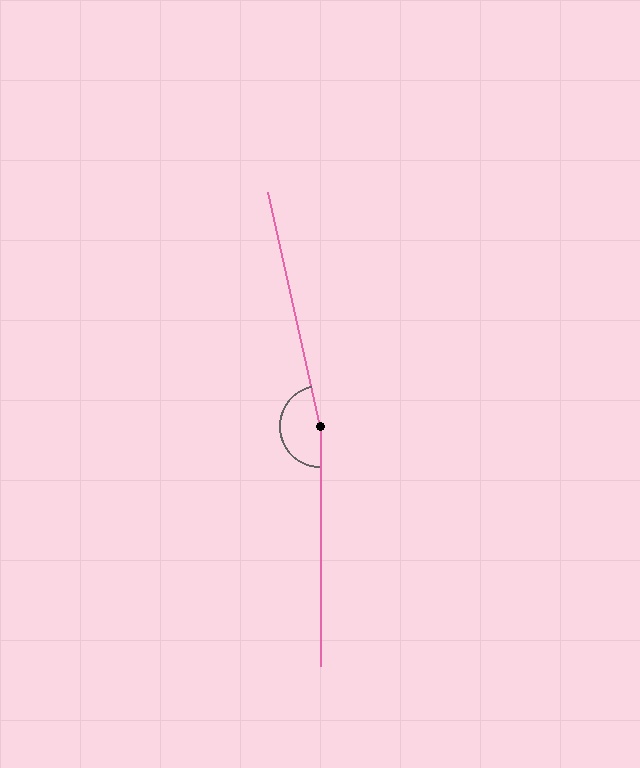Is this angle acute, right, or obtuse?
It is obtuse.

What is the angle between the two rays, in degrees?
Approximately 168 degrees.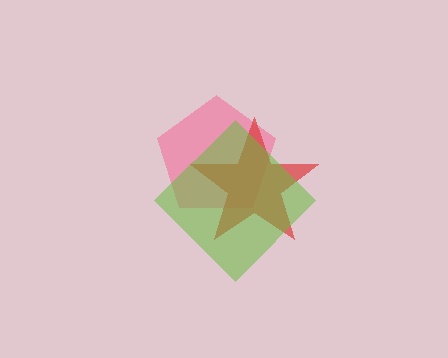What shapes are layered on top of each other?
The layered shapes are: a pink pentagon, a red star, a lime diamond.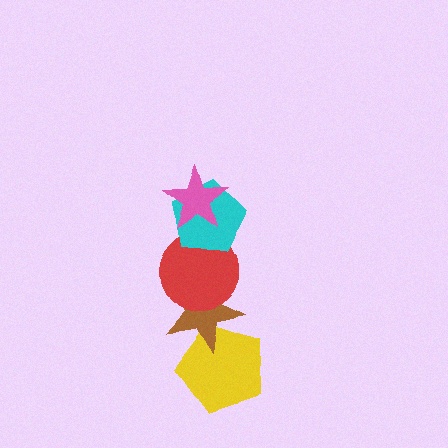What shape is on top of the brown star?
The red circle is on top of the brown star.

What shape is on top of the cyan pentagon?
The pink star is on top of the cyan pentagon.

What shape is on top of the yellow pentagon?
The brown star is on top of the yellow pentagon.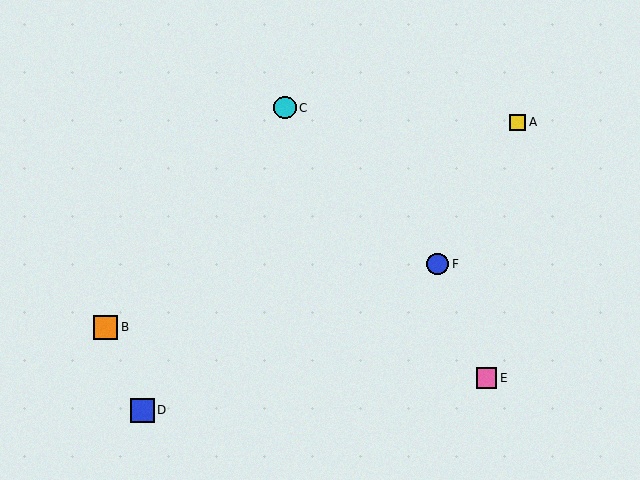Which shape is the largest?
The orange square (labeled B) is the largest.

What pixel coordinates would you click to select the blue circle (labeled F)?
Click at (438, 264) to select the blue circle F.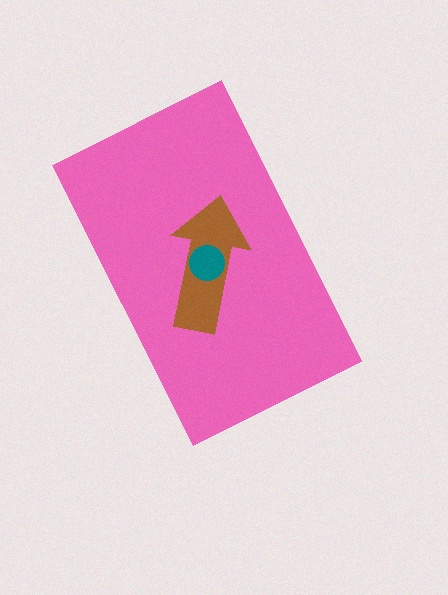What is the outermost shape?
The pink rectangle.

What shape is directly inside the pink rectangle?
The brown arrow.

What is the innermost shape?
The teal circle.